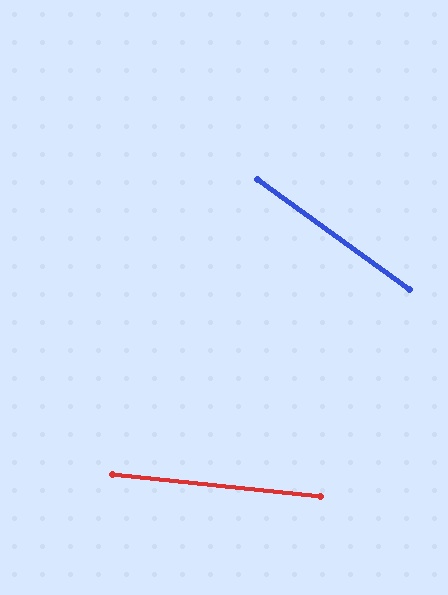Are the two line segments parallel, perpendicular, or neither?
Neither parallel nor perpendicular — they differ by about 30°.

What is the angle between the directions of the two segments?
Approximately 30 degrees.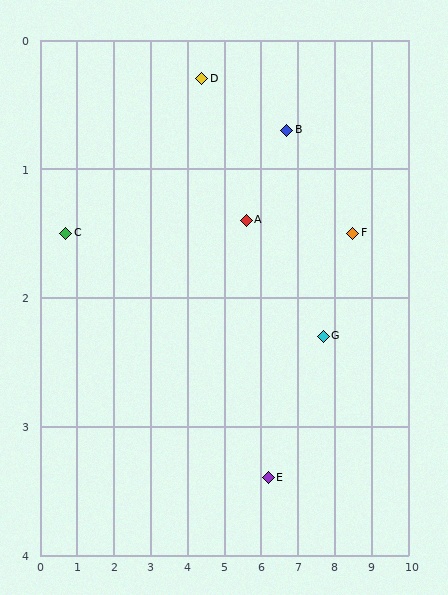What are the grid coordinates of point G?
Point G is at approximately (7.7, 2.3).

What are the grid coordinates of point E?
Point E is at approximately (6.2, 3.4).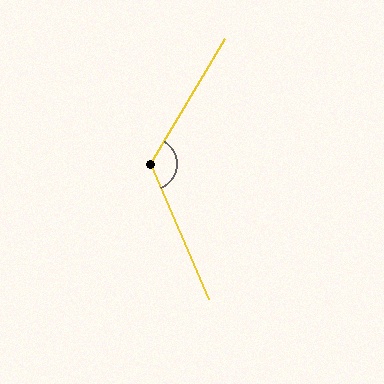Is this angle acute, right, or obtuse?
It is obtuse.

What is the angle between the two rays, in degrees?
Approximately 126 degrees.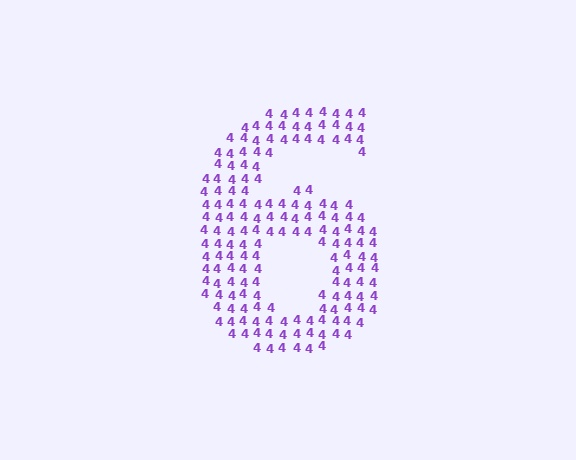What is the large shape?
The large shape is the digit 6.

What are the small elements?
The small elements are digit 4's.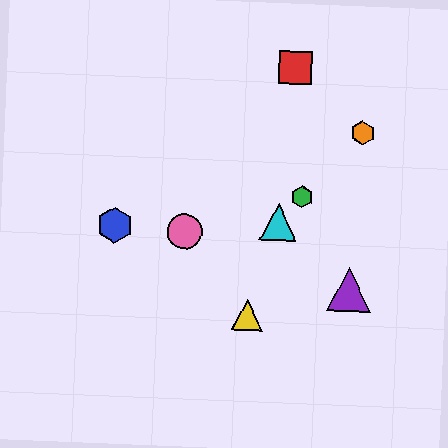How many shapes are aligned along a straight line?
3 shapes (the green hexagon, the orange hexagon, the cyan triangle) are aligned along a straight line.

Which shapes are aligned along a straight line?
The green hexagon, the orange hexagon, the cyan triangle are aligned along a straight line.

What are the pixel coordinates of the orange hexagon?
The orange hexagon is at (363, 133).